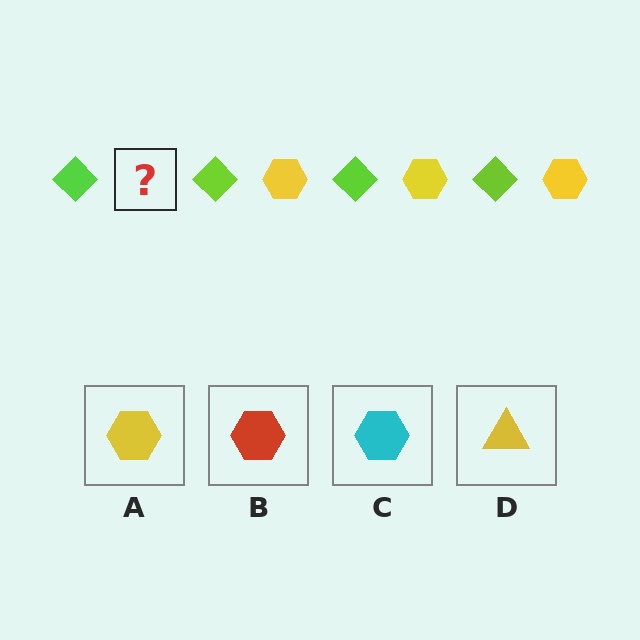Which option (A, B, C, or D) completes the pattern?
A.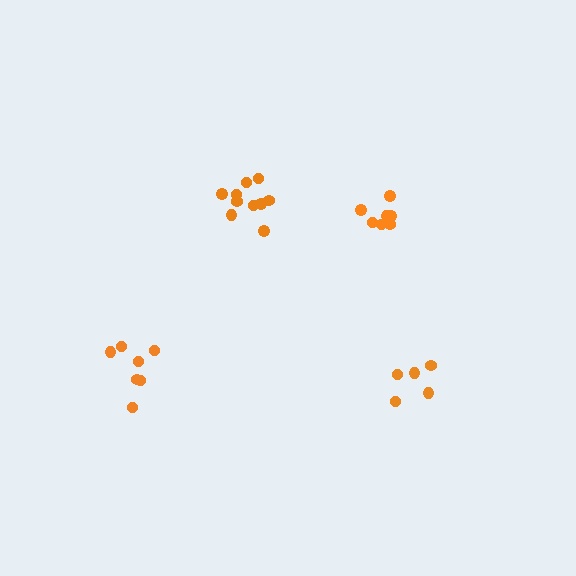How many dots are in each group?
Group 1: 10 dots, Group 2: 7 dots, Group 3: 7 dots, Group 4: 5 dots (29 total).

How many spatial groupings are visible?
There are 4 spatial groupings.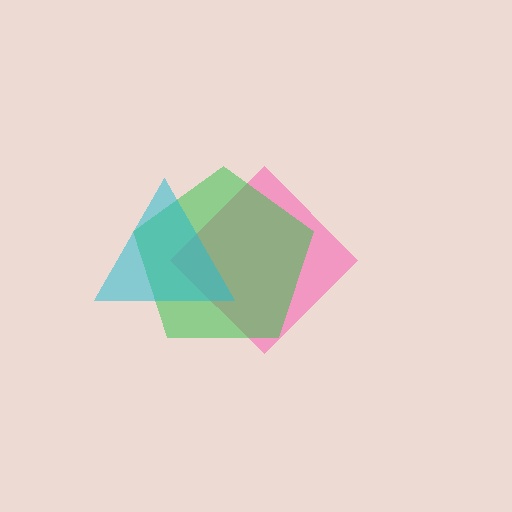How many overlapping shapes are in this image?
There are 3 overlapping shapes in the image.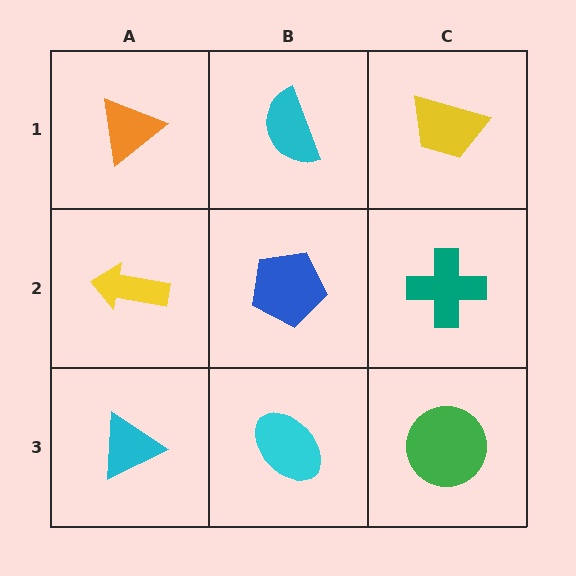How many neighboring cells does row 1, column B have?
3.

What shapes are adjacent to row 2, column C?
A yellow trapezoid (row 1, column C), a green circle (row 3, column C), a blue pentagon (row 2, column B).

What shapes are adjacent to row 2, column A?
An orange triangle (row 1, column A), a cyan triangle (row 3, column A), a blue pentagon (row 2, column B).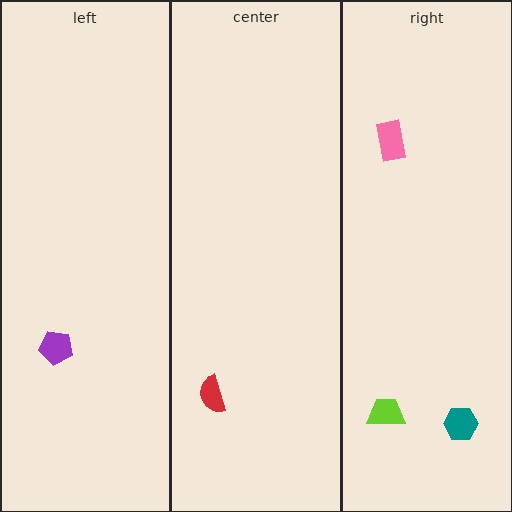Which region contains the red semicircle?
The center region.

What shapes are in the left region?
The purple pentagon.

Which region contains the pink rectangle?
The right region.